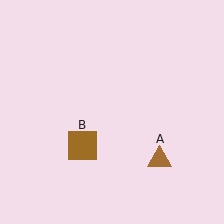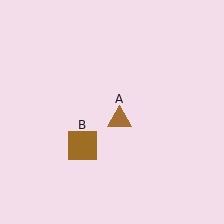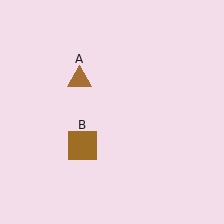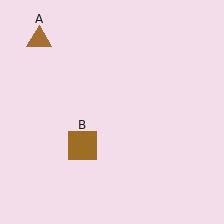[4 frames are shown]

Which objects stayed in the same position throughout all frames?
Brown square (object B) remained stationary.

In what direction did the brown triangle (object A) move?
The brown triangle (object A) moved up and to the left.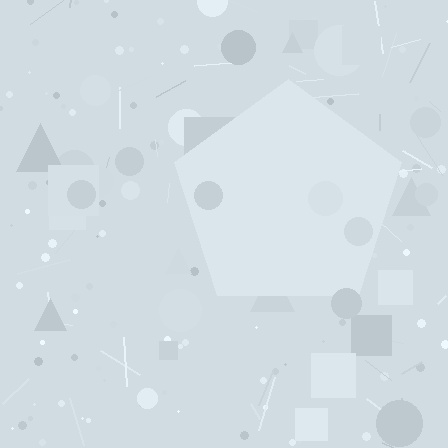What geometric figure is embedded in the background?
A pentagon is embedded in the background.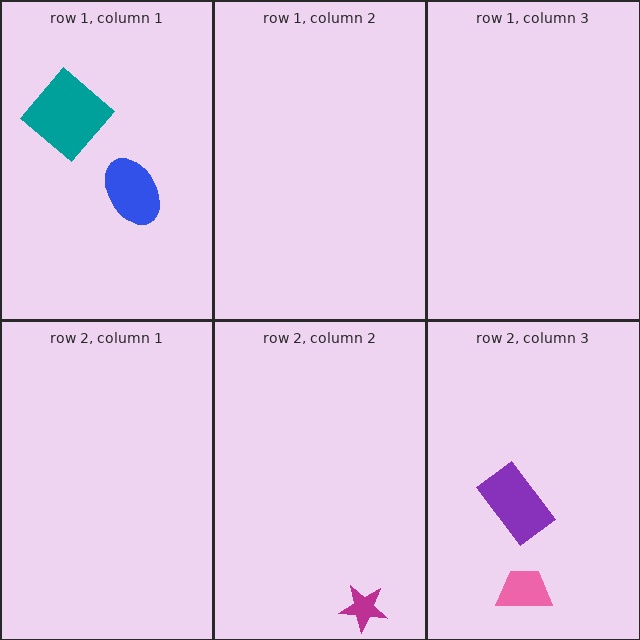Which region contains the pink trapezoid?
The row 2, column 3 region.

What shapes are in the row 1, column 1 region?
The teal diamond, the blue ellipse.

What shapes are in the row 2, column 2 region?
The magenta star.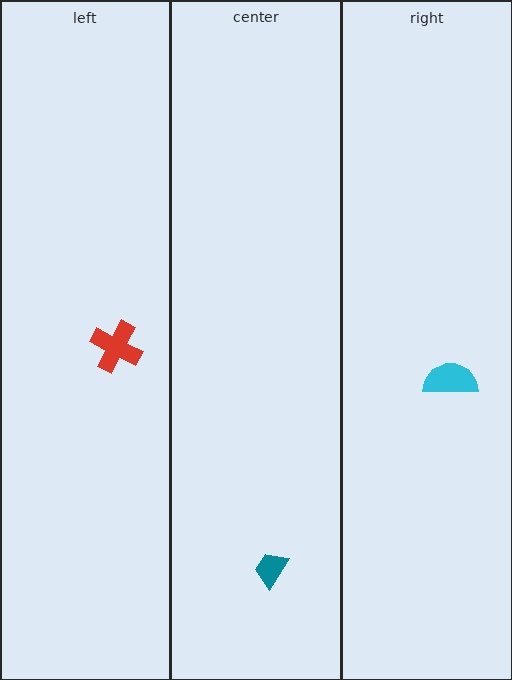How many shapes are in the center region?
1.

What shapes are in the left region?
The red cross.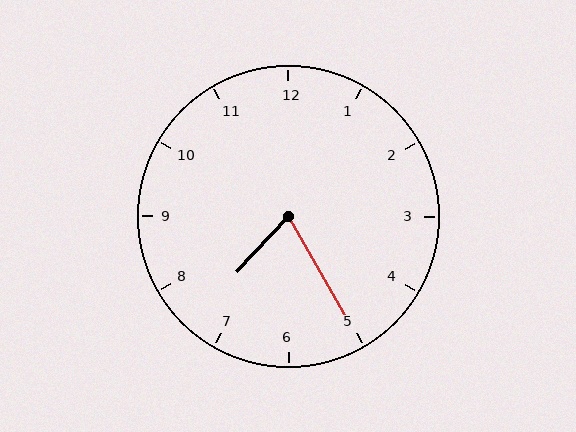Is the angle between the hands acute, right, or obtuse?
It is acute.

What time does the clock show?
7:25.